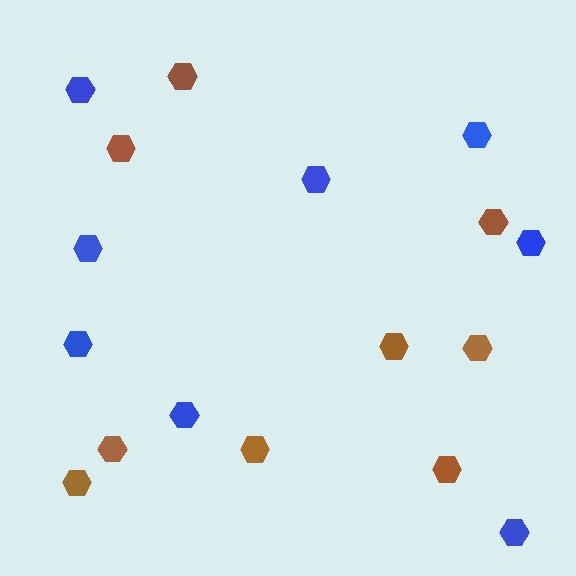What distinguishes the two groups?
There are 2 groups: one group of brown hexagons (9) and one group of blue hexagons (8).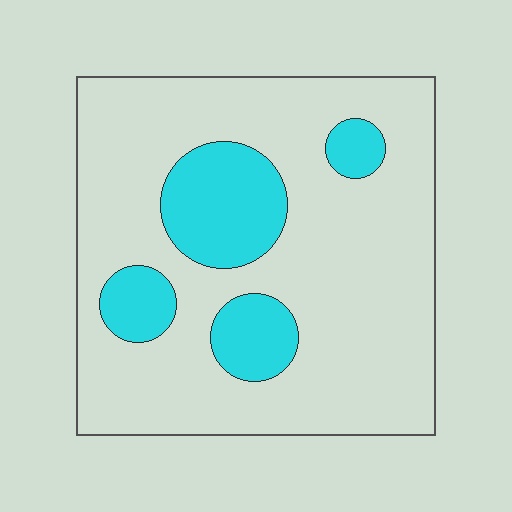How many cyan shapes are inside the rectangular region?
4.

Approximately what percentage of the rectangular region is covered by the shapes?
Approximately 20%.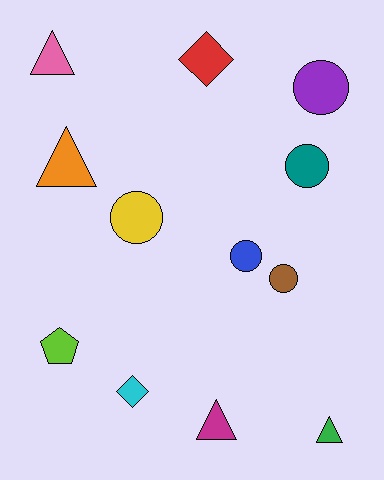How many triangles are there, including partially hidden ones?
There are 4 triangles.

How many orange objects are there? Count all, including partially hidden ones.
There is 1 orange object.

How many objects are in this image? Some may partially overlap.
There are 12 objects.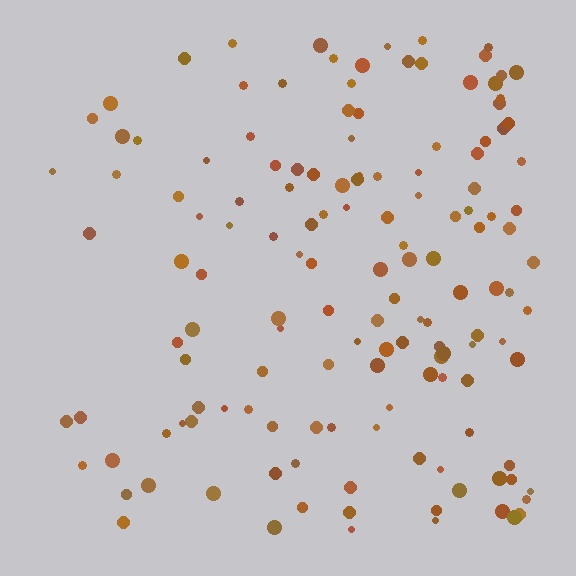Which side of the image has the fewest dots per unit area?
The left.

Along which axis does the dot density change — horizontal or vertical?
Horizontal.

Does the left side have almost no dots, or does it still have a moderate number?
Still a moderate number, just noticeably fewer than the right.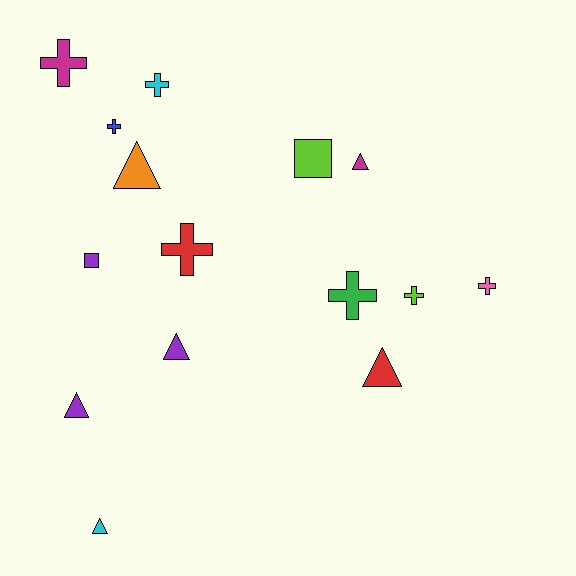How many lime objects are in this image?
There are 2 lime objects.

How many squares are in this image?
There are 2 squares.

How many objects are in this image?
There are 15 objects.